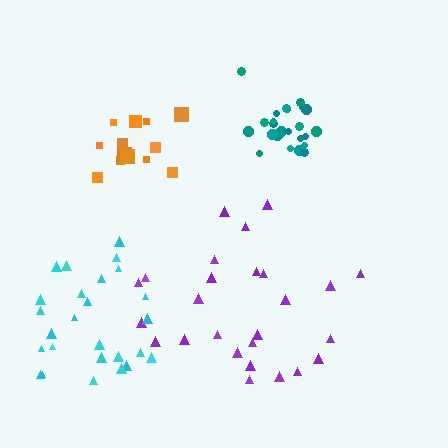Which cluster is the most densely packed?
Teal.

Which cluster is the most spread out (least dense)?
Purple.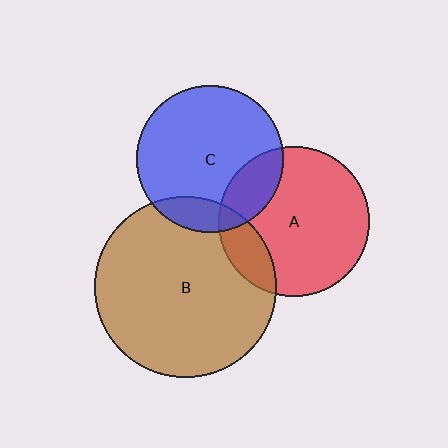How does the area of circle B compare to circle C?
Approximately 1.5 times.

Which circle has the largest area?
Circle B (brown).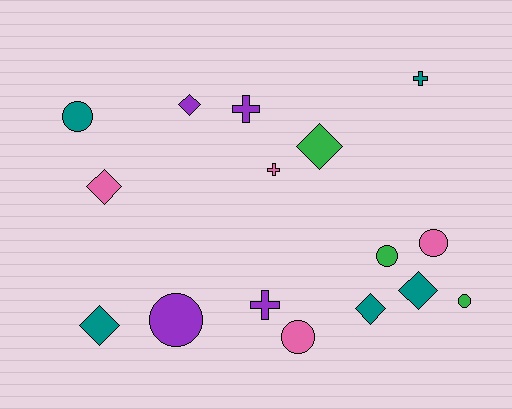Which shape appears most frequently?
Circle, with 6 objects.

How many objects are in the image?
There are 16 objects.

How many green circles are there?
There are 2 green circles.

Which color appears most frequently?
Teal, with 5 objects.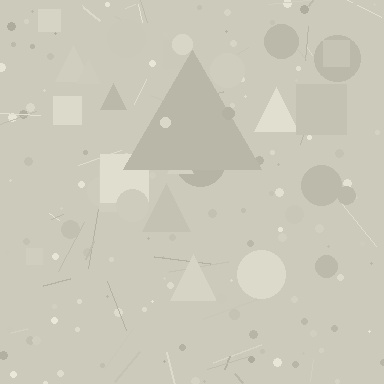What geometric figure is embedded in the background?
A triangle is embedded in the background.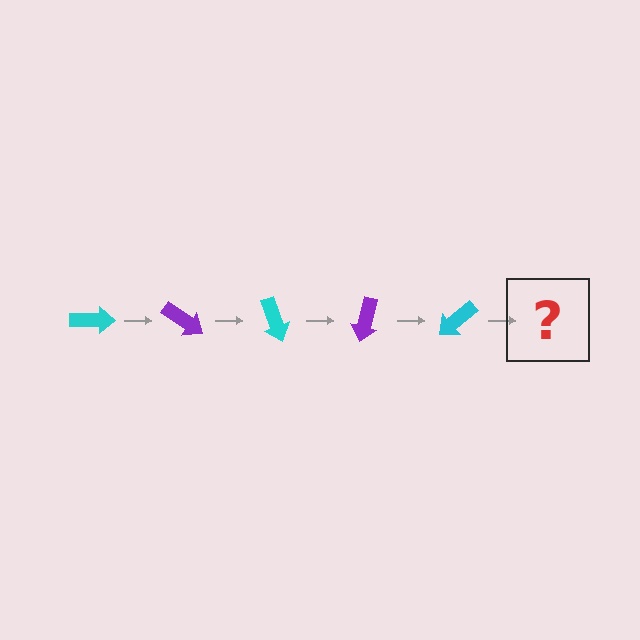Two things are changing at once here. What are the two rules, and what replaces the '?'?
The two rules are that it rotates 35 degrees each step and the color cycles through cyan and purple. The '?' should be a purple arrow, rotated 175 degrees from the start.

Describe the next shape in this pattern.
It should be a purple arrow, rotated 175 degrees from the start.